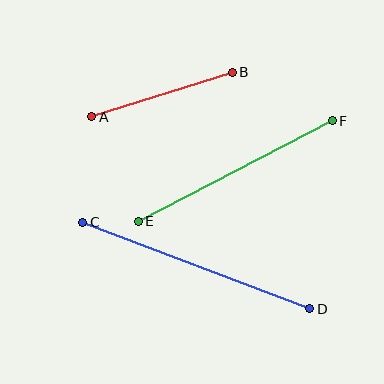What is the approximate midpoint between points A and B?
The midpoint is at approximately (162, 94) pixels.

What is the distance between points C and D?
The distance is approximately 243 pixels.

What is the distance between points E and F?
The distance is approximately 218 pixels.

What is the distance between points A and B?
The distance is approximately 148 pixels.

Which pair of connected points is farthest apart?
Points C and D are farthest apart.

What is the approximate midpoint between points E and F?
The midpoint is at approximately (235, 171) pixels.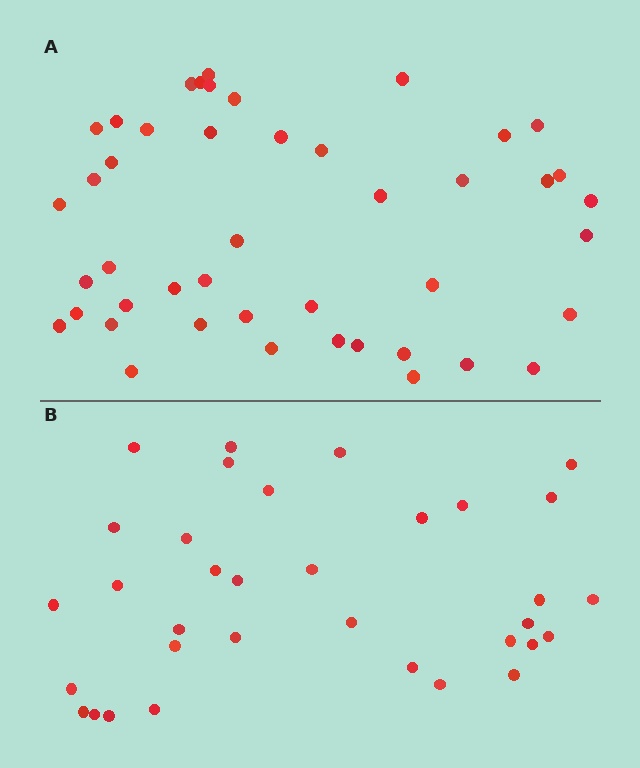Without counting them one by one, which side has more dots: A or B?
Region A (the top region) has more dots.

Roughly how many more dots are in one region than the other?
Region A has roughly 12 or so more dots than region B.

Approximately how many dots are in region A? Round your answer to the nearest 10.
About 40 dots. (The exact count is 45, which rounds to 40.)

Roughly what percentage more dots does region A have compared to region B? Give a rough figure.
About 30% more.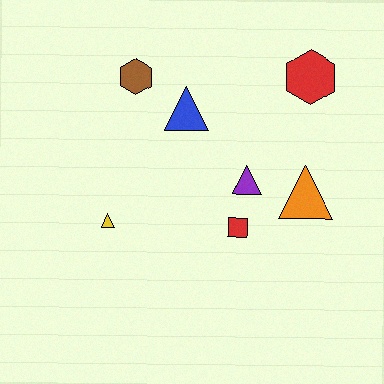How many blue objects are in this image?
There is 1 blue object.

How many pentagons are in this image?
There are no pentagons.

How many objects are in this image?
There are 7 objects.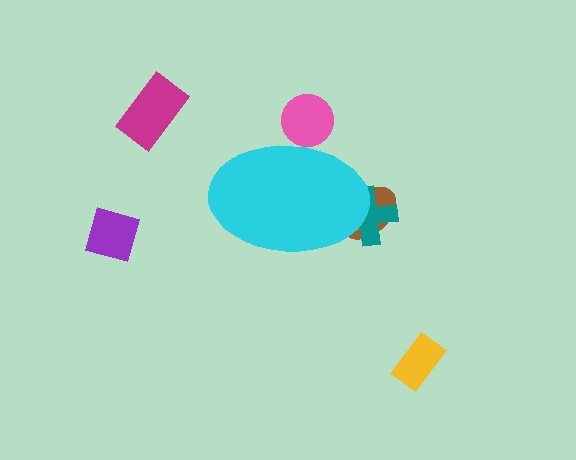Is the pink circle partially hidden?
Yes, the pink circle is partially hidden behind the cyan ellipse.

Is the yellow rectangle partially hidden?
No, the yellow rectangle is fully visible.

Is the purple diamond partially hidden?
No, the purple diamond is fully visible.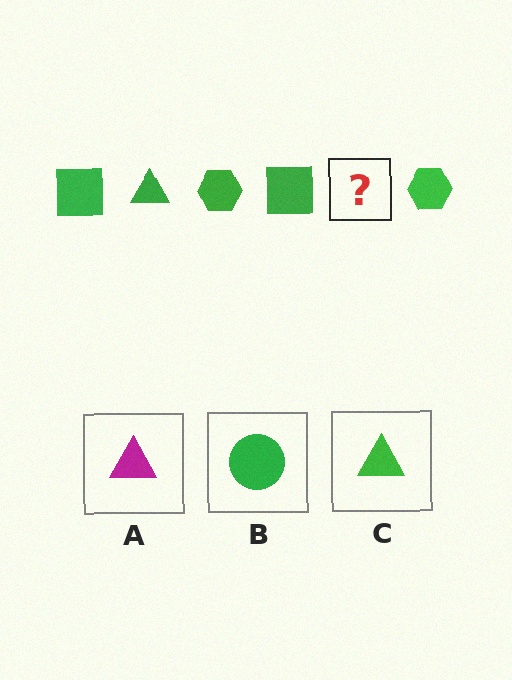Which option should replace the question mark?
Option C.